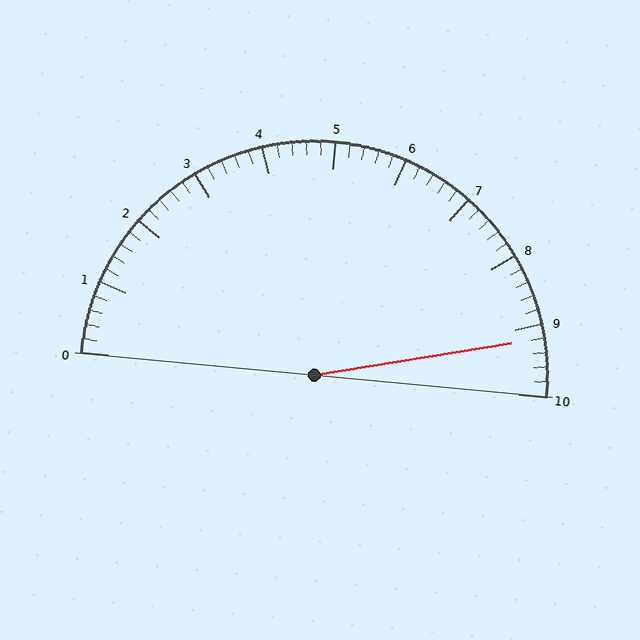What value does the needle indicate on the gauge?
The needle indicates approximately 9.2.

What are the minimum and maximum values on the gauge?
The gauge ranges from 0 to 10.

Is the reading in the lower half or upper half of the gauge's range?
The reading is in the upper half of the range (0 to 10).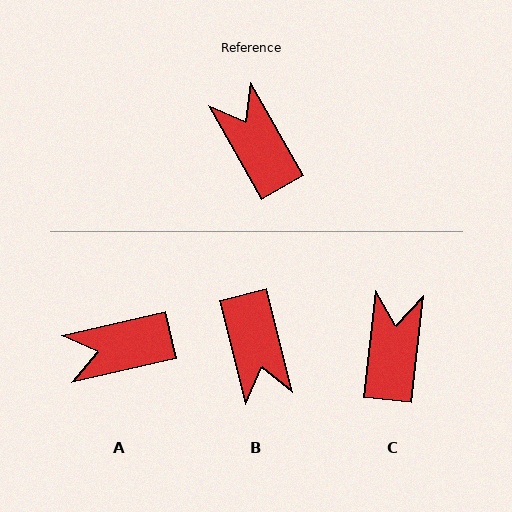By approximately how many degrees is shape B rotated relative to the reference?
Approximately 165 degrees counter-clockwise.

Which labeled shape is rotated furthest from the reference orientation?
B, about 165 degrees away.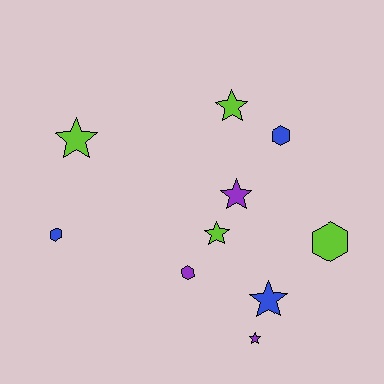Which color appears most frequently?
Lime, with 4 objects.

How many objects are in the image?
There are 10 objects.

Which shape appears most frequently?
Star, with 6 objects.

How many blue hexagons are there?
There are 2 blue hexagons.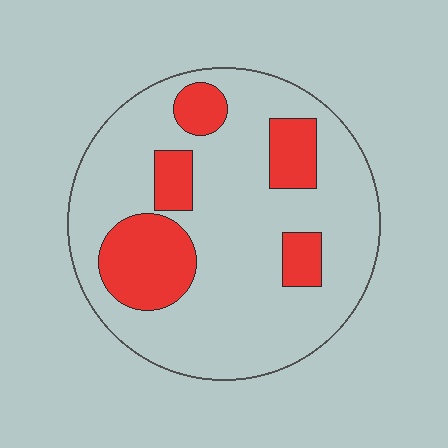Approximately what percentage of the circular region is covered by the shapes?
Approximately 25%.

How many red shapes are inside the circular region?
5.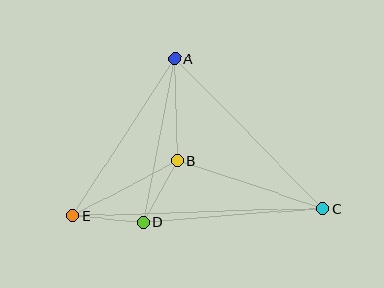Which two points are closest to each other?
Points B and D are closest to each other.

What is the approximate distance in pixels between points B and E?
The distance between B and E is approximately 119 pixels.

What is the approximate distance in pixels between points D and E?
The distance between D and E is approximately 71 pixels.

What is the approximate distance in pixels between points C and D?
The distance between C and D is approximately 180 pixels.